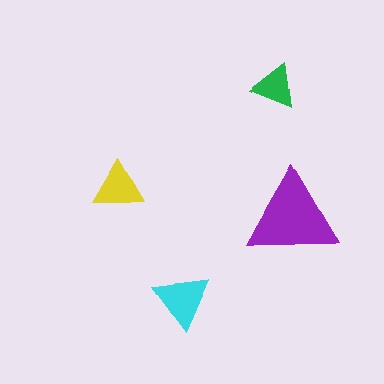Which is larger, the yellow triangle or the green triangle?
The yellow one.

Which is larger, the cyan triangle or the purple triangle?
The purple one.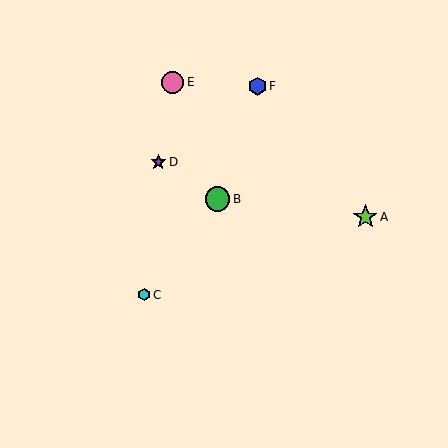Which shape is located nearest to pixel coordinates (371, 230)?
The lime star (labeled A) at (365, 217) is nearest to that location.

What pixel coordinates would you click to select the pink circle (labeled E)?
Click at (173, 82) to select the pink circle E.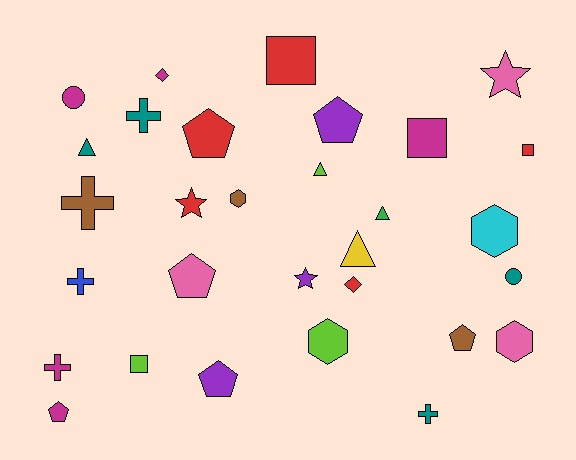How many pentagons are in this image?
There are 6 pentagons.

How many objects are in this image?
There are 30 objects.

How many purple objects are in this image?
There are 3 purple objects.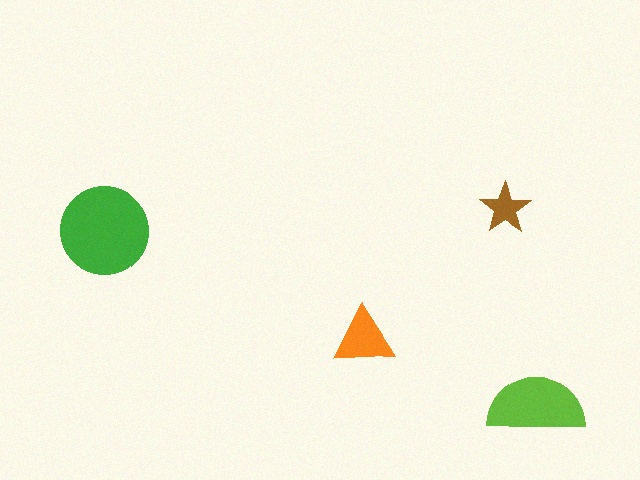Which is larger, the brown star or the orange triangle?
The orange triangle.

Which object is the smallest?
The brown star.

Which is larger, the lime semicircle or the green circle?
The green circle.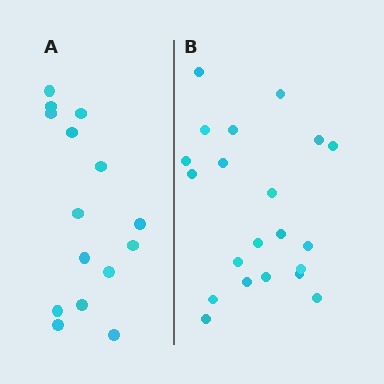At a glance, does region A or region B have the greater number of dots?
Region B (the right region) has more dots.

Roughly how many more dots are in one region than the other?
Region B has about 6 more dots than region A.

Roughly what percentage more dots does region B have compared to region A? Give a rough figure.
About 40% more.